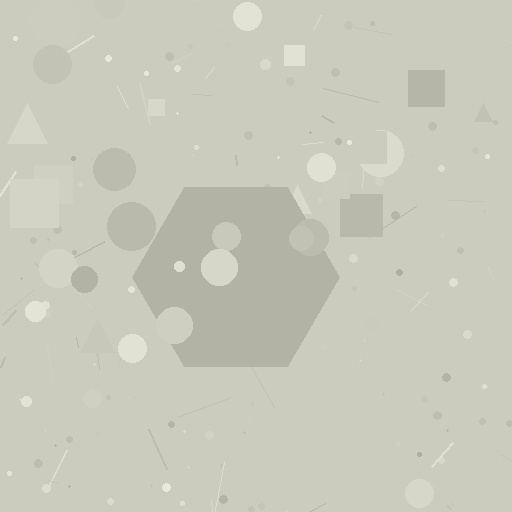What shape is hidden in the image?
A hexagon is hidden in the image.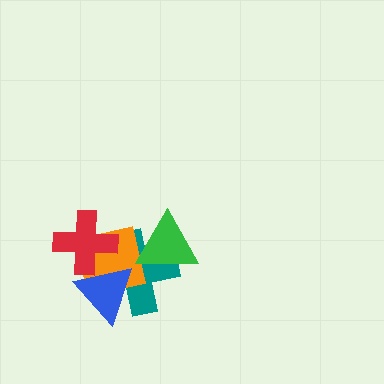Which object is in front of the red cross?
The blue triangle is in front of the red cross.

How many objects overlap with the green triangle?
2 objects overlap with the green triangle.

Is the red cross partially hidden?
Yes, it is partially covered by another shape.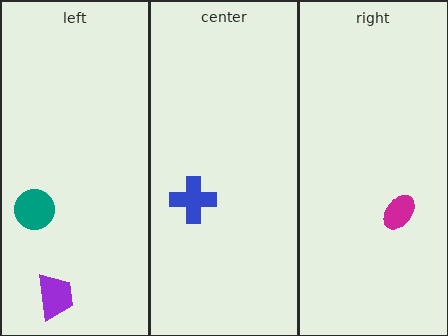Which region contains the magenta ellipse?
The right region.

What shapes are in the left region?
The teal circle, the purple trapezoid.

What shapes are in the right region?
The magenta ellipse.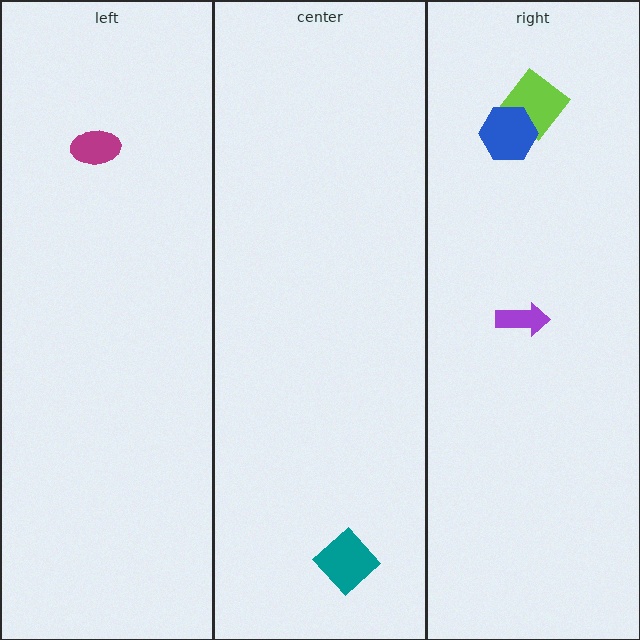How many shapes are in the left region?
1.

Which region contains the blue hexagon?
The right region.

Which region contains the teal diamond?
The center region.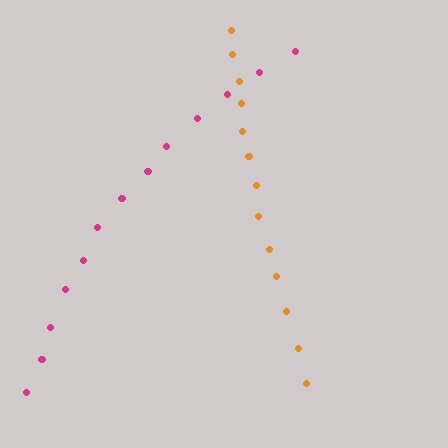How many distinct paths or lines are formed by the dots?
There are 2 distinct paths.